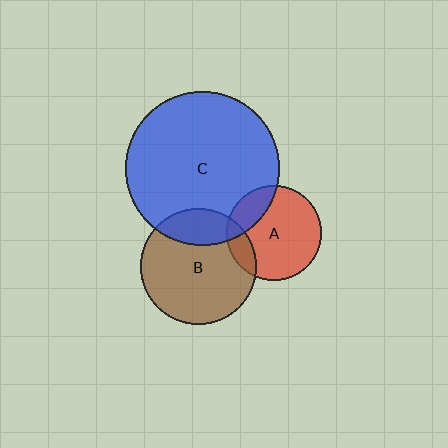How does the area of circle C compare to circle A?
Approximately 2.6 times.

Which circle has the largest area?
Circle C (blue).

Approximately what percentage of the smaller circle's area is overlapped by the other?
Approximately 15%.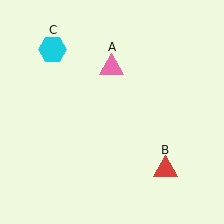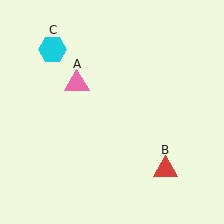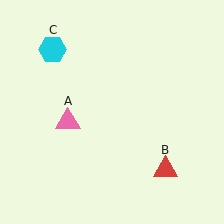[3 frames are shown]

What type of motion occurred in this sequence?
The pink triangle (object A) rotated counterclockwise around the center of the scene.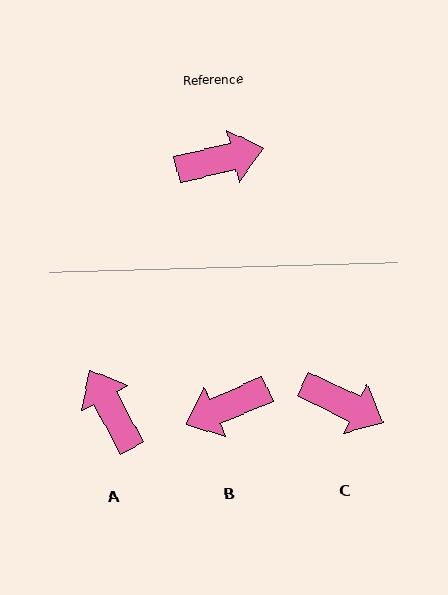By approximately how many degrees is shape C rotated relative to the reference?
Approximately 39 degrees clockwise.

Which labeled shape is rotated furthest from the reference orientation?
B, about 170 degrees away.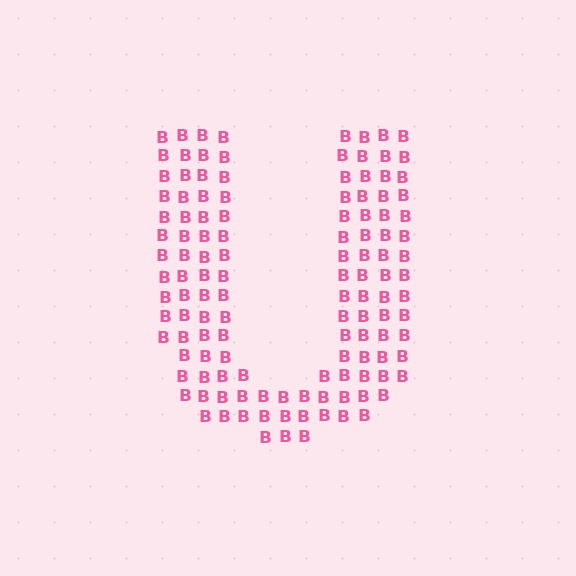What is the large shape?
The large shape is the letter U.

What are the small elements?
The small elements are letter B's.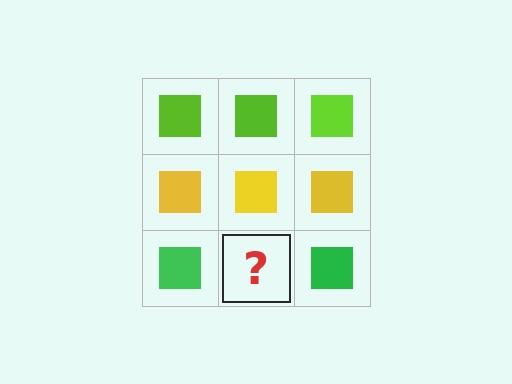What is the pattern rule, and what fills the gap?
The rule is that each row has a consistent color. The gap should be filled with a green square.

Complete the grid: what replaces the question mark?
The question mark should be replaced with a green square.